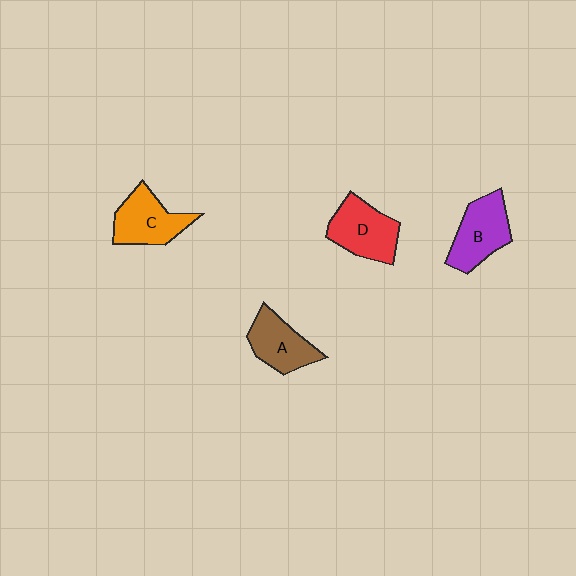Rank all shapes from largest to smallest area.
From largest to smallest: D (red), B (purple), C (orange), A (brown).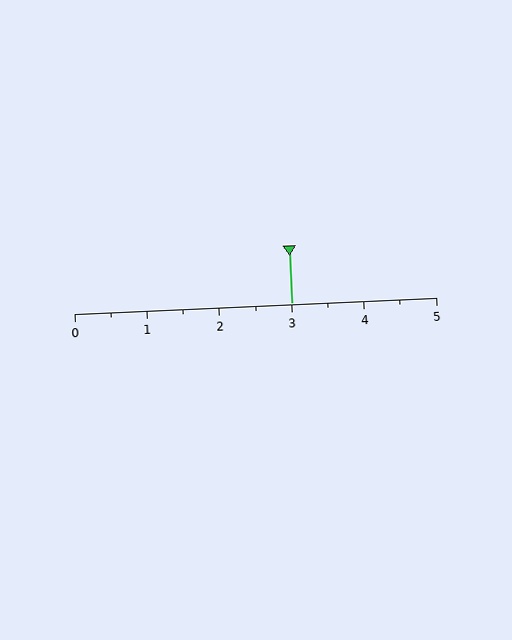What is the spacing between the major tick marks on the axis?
The major ticks are spaced 1 apart.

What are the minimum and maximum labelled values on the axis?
The axis runs from 0 to 5.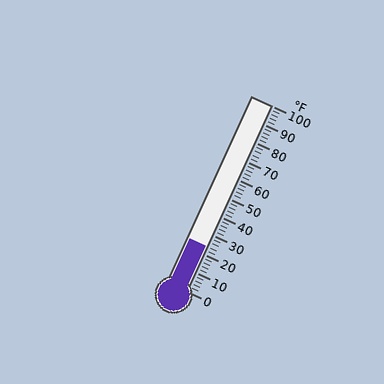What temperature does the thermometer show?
The thermometer shows approximately 24°F.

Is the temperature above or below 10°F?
The temperature is above 10°F.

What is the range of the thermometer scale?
The thermometer scale ranges from 0°F to 100°F.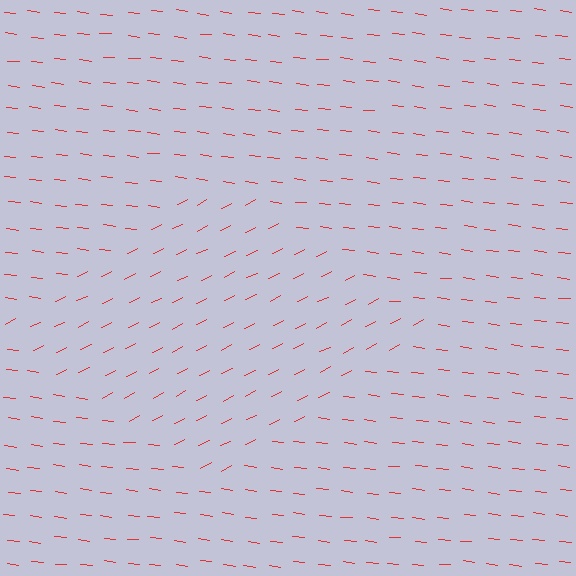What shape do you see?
I see a diamond.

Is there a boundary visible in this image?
Yes, there is a texture boundary formed by a change in line orientation.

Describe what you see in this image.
The image is filled with small red line segments. A diamond region in the image has lines oriented differently from the surrounding lines, creating a visible texture boundary.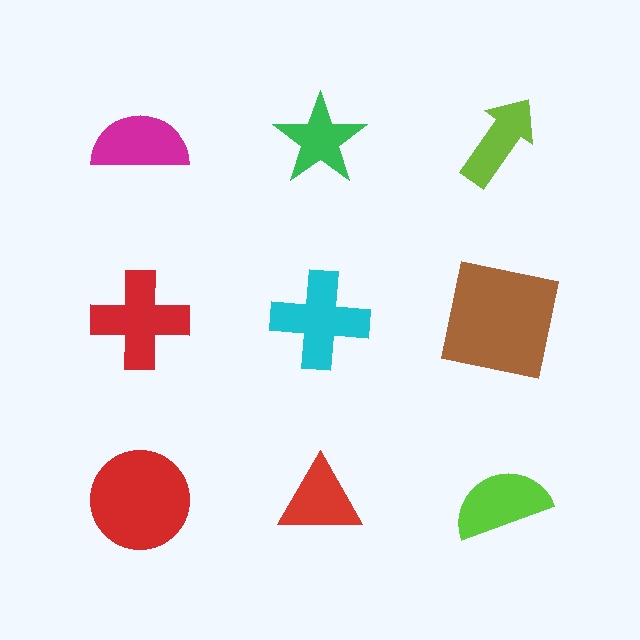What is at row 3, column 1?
A red circle.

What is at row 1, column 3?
A lime arrow.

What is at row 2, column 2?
A cyan cross.